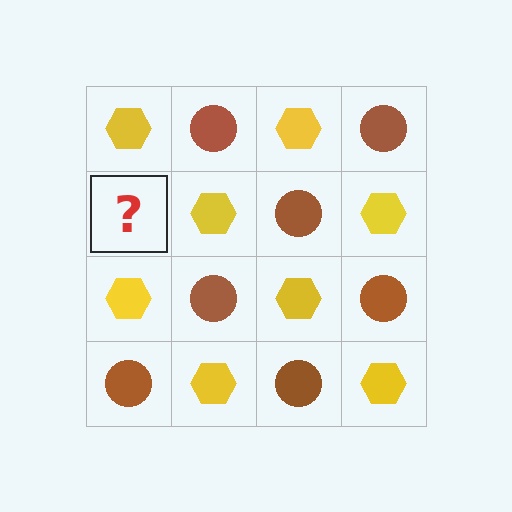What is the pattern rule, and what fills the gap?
The rule is that it alternates yellow hexagon and brown circle in a checkerboard pattern. The gap should be filled with a brown circle.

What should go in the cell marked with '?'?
The missing cell should contain a brown circle.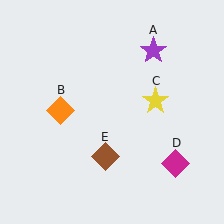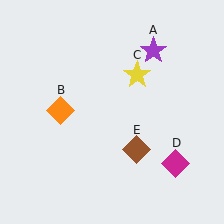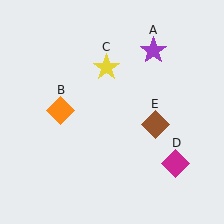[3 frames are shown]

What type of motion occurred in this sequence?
The yellow star (object C), brown diamond (object E) rotated counterclockwise around the center of the scene.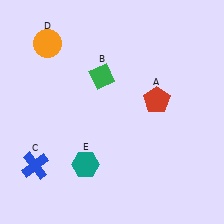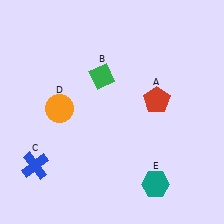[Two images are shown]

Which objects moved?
The objects that moved are: the orange circle (D), the teal hexagon (E).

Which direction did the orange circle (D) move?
The orange circle (D) moved down.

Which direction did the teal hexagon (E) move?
The teal hexagon (E) moved right.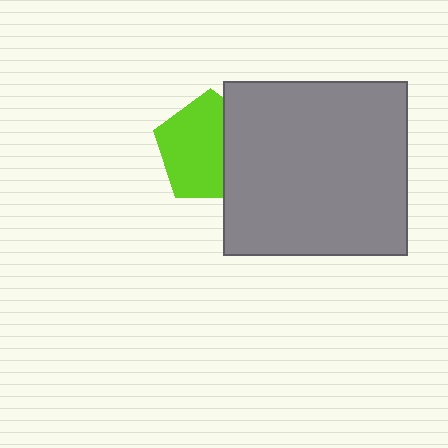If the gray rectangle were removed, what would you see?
You would see the complete lime pentagon.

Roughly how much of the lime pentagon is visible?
Most of it is visible (roughly 66%).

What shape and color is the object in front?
The object in front is a gray rectangle.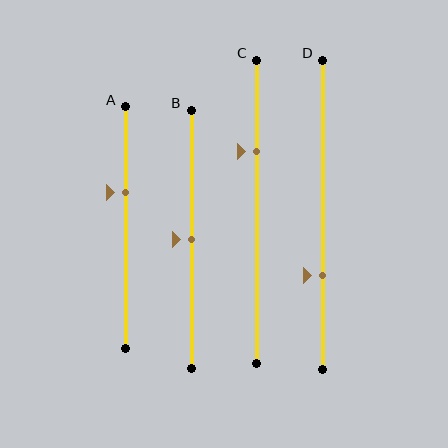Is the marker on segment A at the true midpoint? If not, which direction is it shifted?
No, the marker on segment A is shifted upward by about 14% of the segment length.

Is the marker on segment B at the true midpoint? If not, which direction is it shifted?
Yes, the marker on segment B is at the true midpoint.